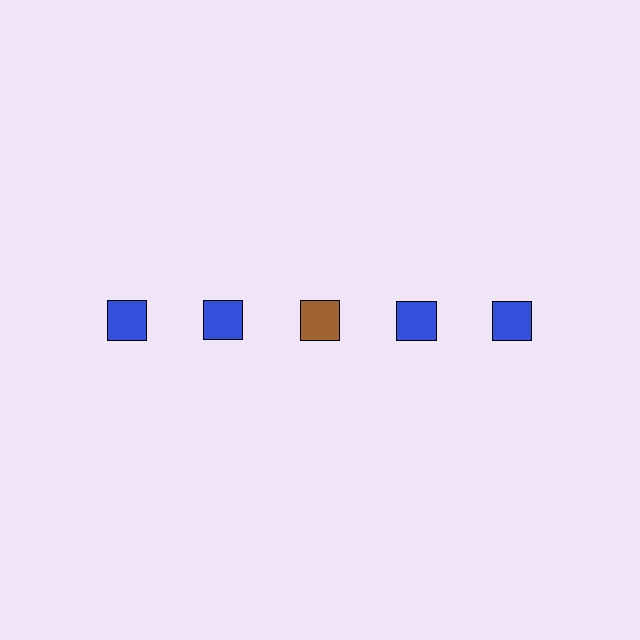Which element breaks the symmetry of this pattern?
The brown square in the top row, center column breaks the symmetry. All other shapes are blue squares.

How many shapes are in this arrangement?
There are 5 shapes arranged in a grid pattern.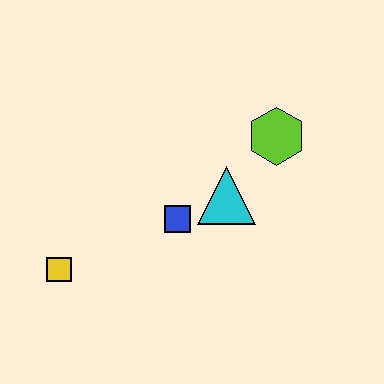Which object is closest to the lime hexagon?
The cyan triangle is closest to the lime hexagon.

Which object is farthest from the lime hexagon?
The yellow square is farthest from the lime hexagon.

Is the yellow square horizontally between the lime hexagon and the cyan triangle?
No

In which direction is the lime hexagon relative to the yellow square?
The lime hexagon is to the right of the yellow square.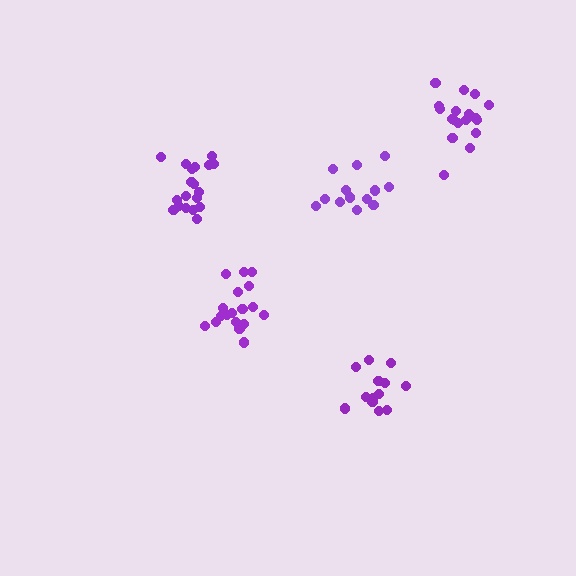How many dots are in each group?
Group 1: 19 dots, Group 2: 13 dots, Group 3: 15 dots, Group 4: 19 dots, Group 5: 19 dots (85 total).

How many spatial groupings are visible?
There are 5 spatial groupings.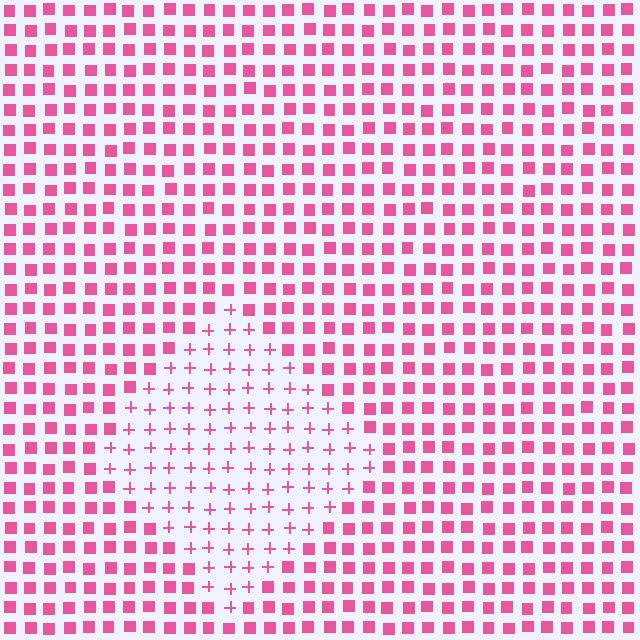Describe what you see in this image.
The image is filled with small pink elements arranged in a uniform grid. A diamond-shaped region contains plus signs, while the surrounding area contains squares. The boundary is defined purely by the change in element shape.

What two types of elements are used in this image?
The image uses plus signs inside the diamond region and squares outside it.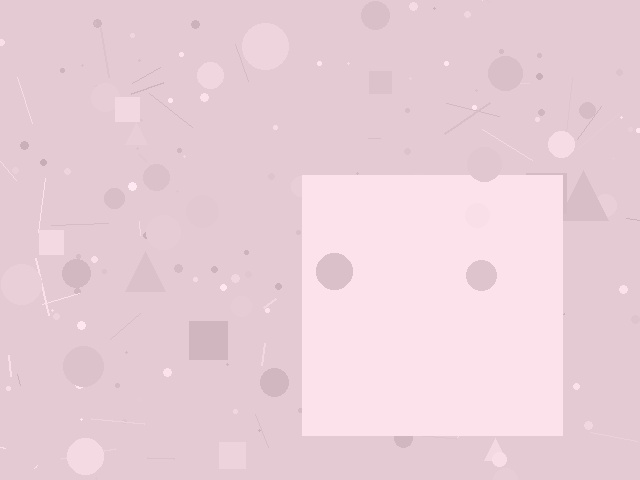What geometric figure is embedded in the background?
A square is embedded in the background.